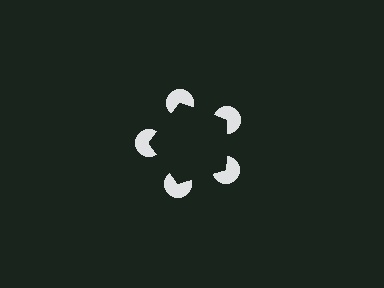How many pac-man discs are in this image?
There are 5 — one at each vertex of the illusory pentagon.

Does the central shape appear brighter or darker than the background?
It typically appears slightly darker than the background, even though no actual brightness change is drawn.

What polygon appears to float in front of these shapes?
An illusory pentagon — its edges are inferred from the aligned wedge cuts in the pac-man discs, not physically drawn.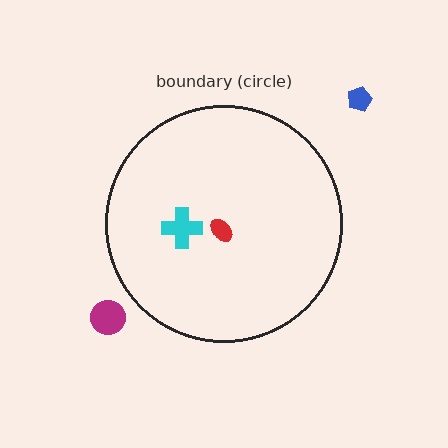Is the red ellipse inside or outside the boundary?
Inside.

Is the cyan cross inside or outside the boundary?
Inside.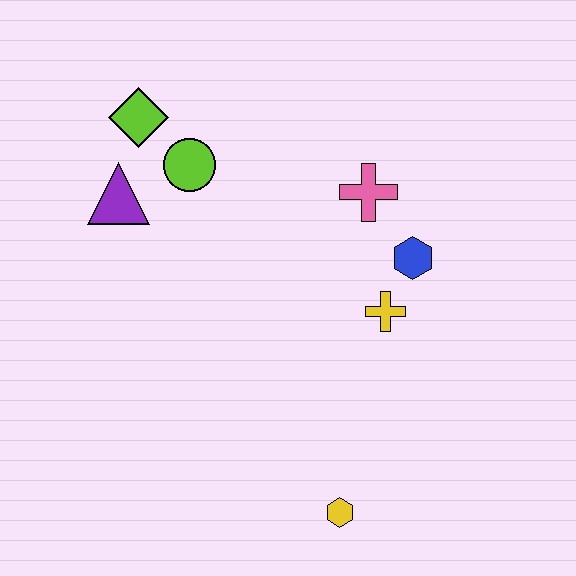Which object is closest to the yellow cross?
The blue hexagon is closest to the yellow cross.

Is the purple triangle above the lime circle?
No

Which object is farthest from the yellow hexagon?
The lime diamond is farthest from the yellow hexagon.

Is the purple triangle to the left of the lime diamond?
Yes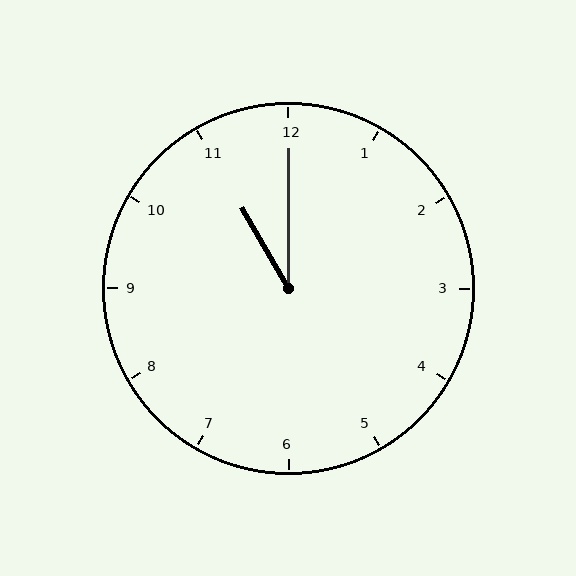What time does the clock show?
11:00.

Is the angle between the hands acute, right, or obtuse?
It is acute.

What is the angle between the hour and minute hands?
Approximately 30 degrees.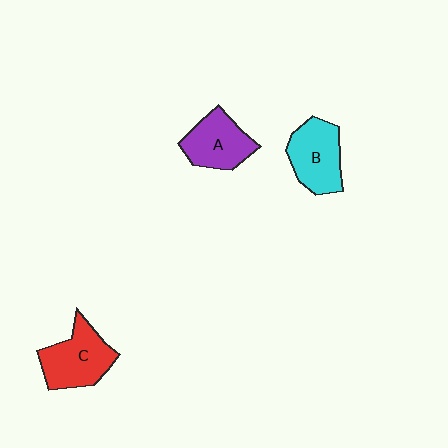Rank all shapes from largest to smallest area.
From largest to smallest: C (red), B (cyan), A (purple).